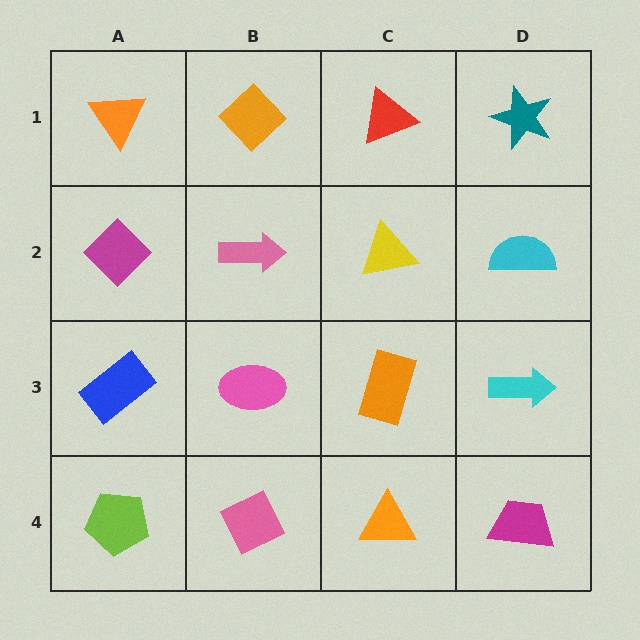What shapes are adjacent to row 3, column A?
A magenta diamond (row 2, column A), a lime pentagon (row 4, column A), a pink ellipse (row 3, column B).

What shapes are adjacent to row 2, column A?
An orange triangle (row 1, column A), a blue rectangle (row 3, column A), a pink arrow (row 2, column B).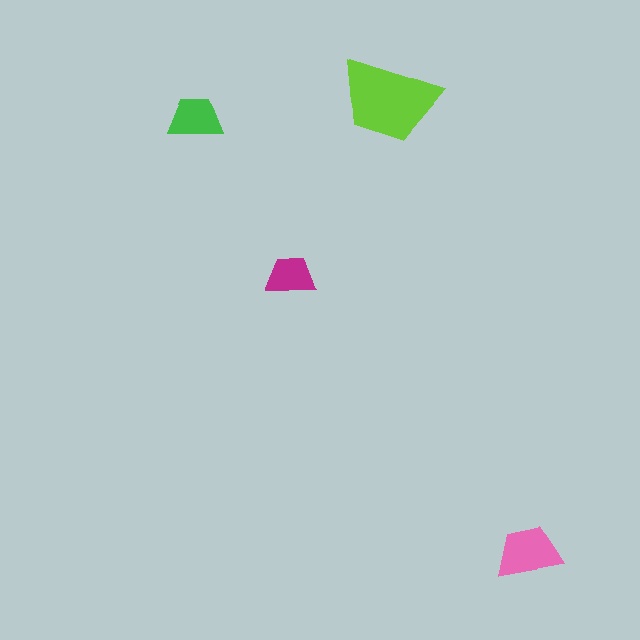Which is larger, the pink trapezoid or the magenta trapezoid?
The pink one.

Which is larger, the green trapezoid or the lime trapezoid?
The lime one.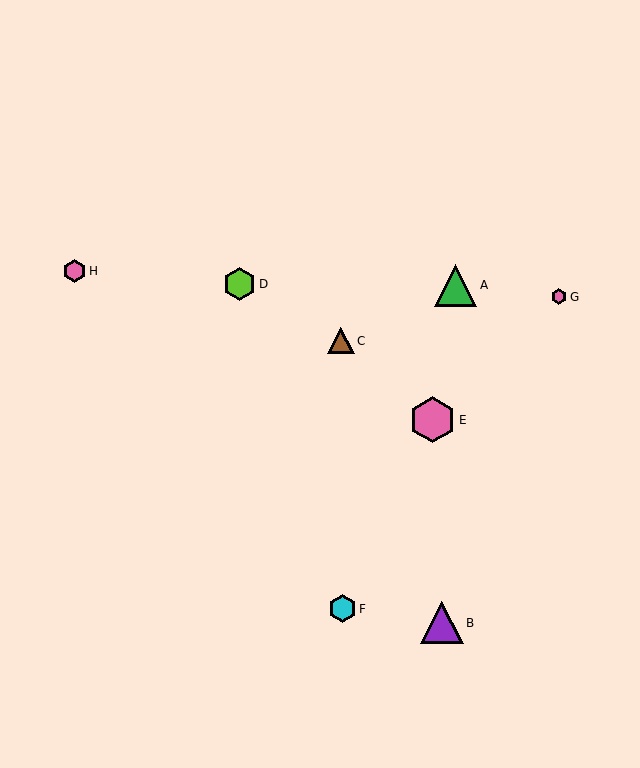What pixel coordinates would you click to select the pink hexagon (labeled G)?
Click at (559, 297) to select the pink hexagon G.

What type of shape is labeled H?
Shape H is a pink hexagon.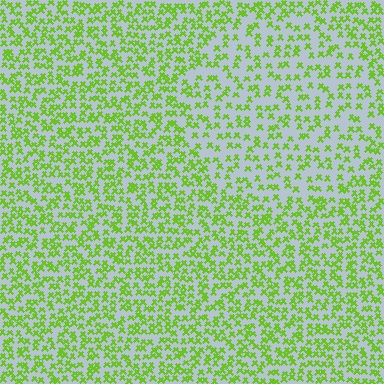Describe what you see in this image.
The image contains small lime elements arranged at two different densities. A circle-shaped region is visible where the elements are less densely packed than the surrounding area.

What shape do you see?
I see a circle.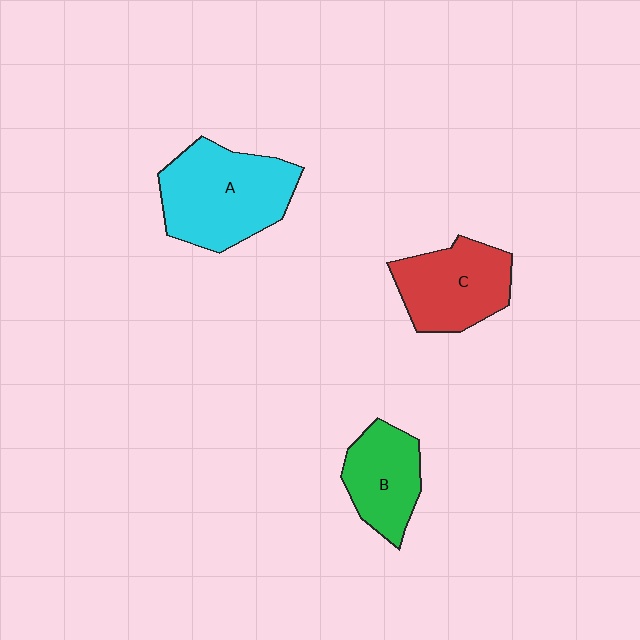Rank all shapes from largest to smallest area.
From largest to smallest: A (cyan), C (red), B (green).